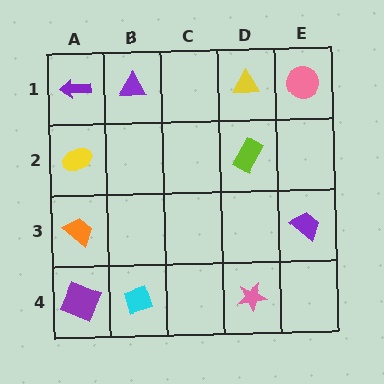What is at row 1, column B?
A purple triangle.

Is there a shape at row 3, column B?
No, that cell is empty.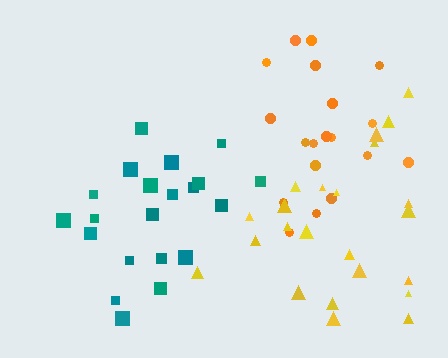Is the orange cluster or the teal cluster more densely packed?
Teal.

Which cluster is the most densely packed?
Teal.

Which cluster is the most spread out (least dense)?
Yellow.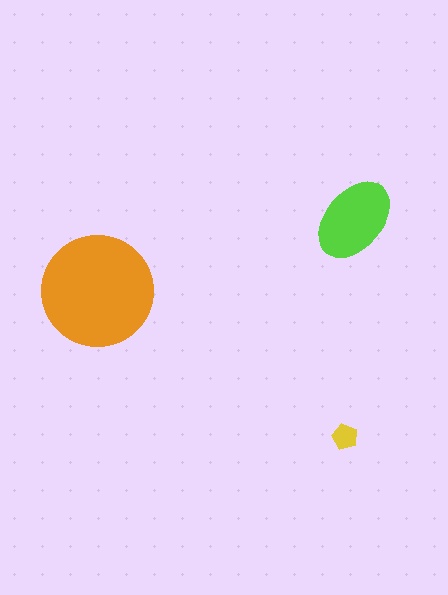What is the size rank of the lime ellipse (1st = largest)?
2nd.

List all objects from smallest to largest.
The yellow pentagon, the lime ellipse, the orange circle.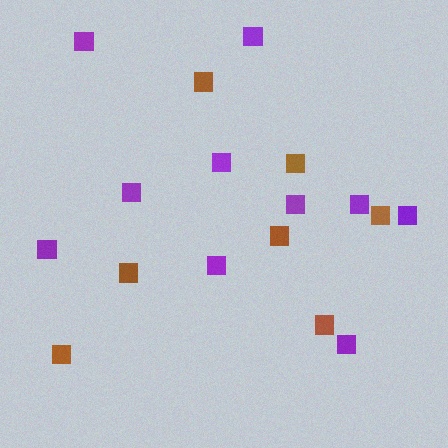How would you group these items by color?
There are 2 groups: one group of purple squares (10) and one group of brown squares (7).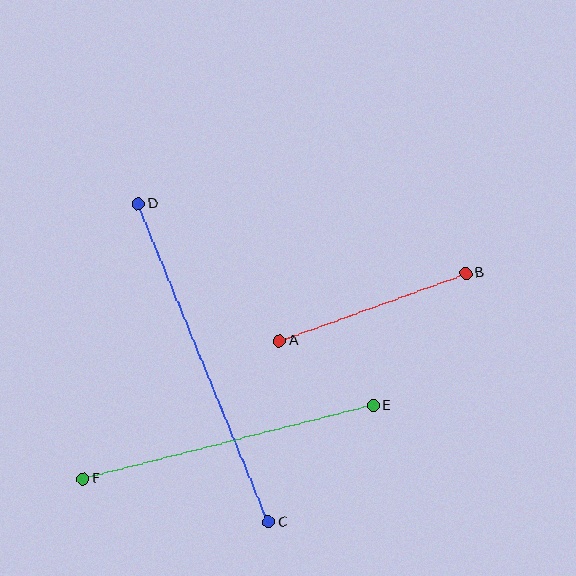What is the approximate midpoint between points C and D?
The midpoint is at approximately (203, 363) pixels.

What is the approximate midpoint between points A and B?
The midpoint is at approximately (373, 307) pixels.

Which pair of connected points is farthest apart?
Points C and D are farthest apart.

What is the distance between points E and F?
The distance is approximately 299 pixels.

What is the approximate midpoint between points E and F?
The midpoint is at approximately (228, 442) pixels.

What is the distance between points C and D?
The distance is approximately 344 pixels.